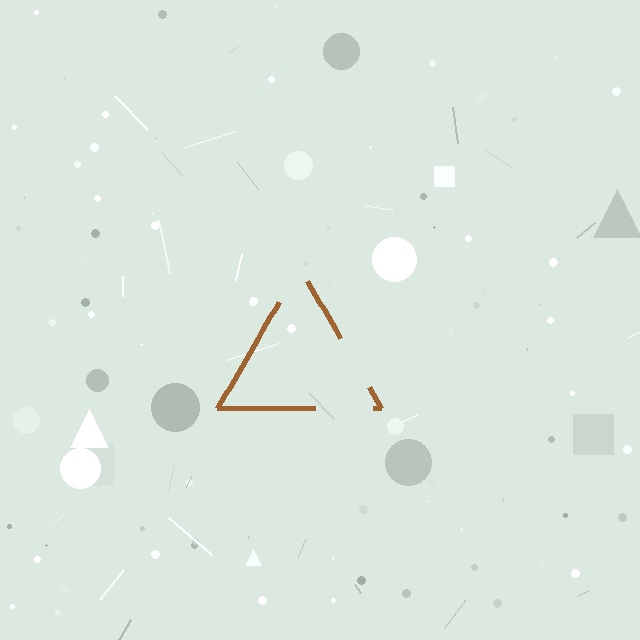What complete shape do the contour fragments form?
The contour fragments form a triangle.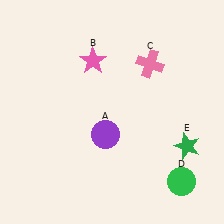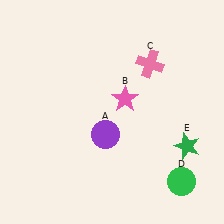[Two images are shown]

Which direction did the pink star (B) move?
The pink star (B) moved down.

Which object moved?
The pink star (B) moved down.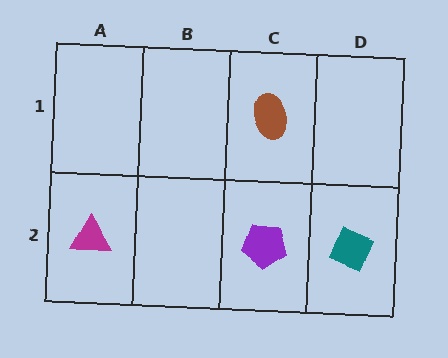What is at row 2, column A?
A magenta triangle.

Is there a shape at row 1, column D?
No, that cell is empty.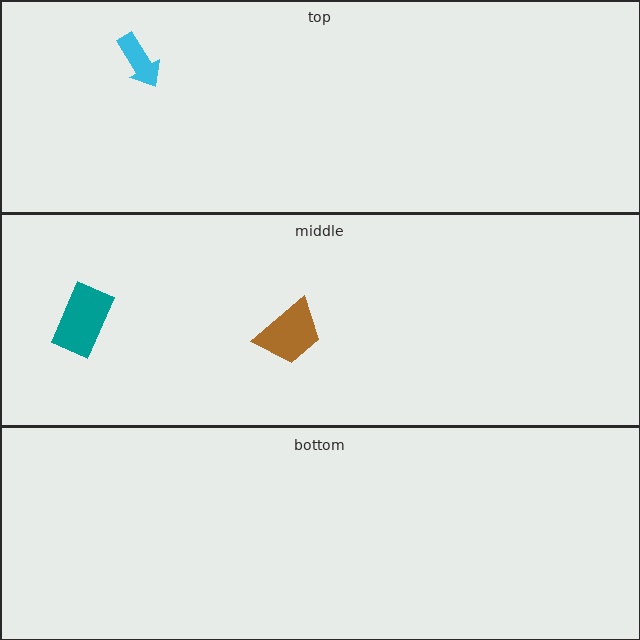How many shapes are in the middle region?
2.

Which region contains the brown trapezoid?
The middle region.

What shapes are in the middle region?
The brown trapezoid, the teal rectangle.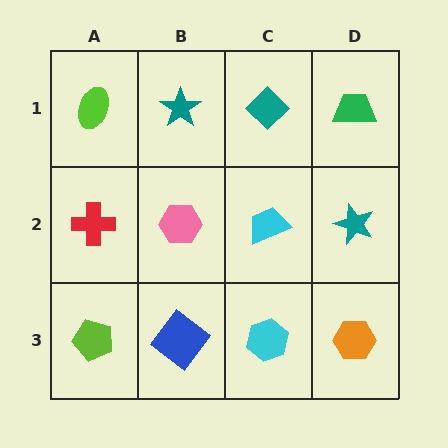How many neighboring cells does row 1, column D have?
2.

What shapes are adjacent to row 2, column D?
A green trapezoid (row 1, column D), an orange hexagon (row 3, column D), a cyan trapezoid (row 2, column C).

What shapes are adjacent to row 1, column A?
A red cross (row 2, column A), a teal star (row 1, column B).